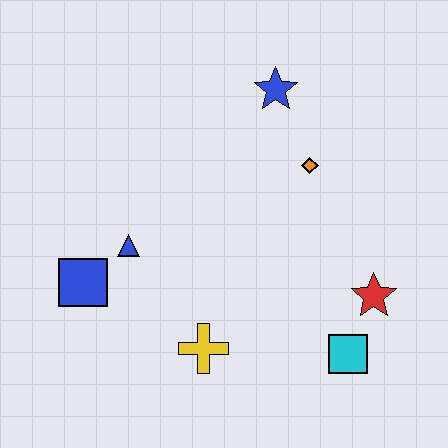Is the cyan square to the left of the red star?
Yes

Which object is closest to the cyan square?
The red star is closest to the cyan square.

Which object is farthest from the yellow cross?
The blue star is farthest from the yellow cross.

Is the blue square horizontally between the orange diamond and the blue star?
No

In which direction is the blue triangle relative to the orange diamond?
The blue triangle is to the left of the orange diamond.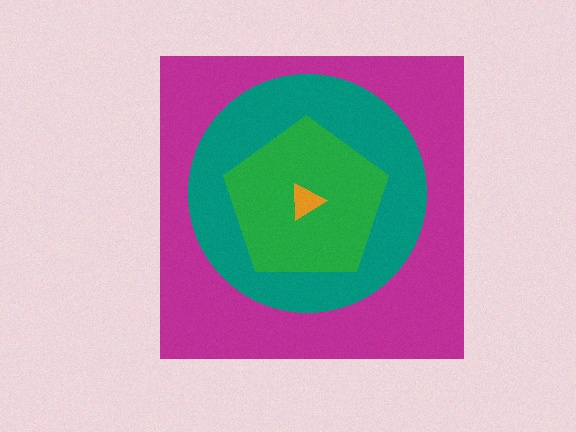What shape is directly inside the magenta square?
The teal circle.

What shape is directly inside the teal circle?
The green pentagon.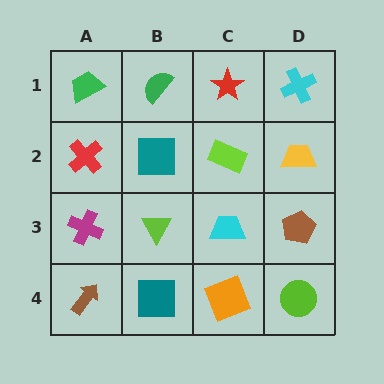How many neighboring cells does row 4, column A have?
2.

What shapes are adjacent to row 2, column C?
A red star (row 1, column C), a cyan trapezoid (row 3, column C), a teal square (row 2, column B), a yellow trapezoid (row 2, column D).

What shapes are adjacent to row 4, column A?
A magenta cross (row 3, column A), a teal square (row 4, column B).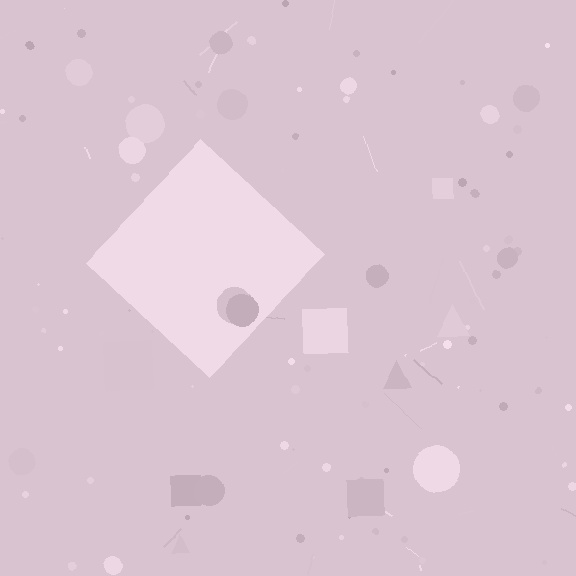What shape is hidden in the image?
A diamond is hidden in the image.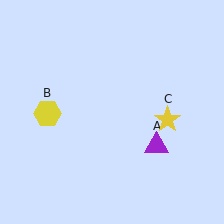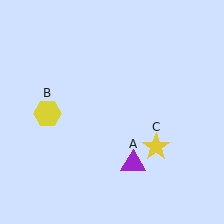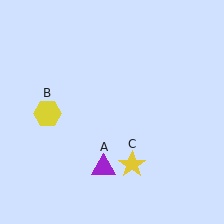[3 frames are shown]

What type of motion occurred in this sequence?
The purple triangle (object A), yellow star (object C) rotated clockwise around the center of the scene.